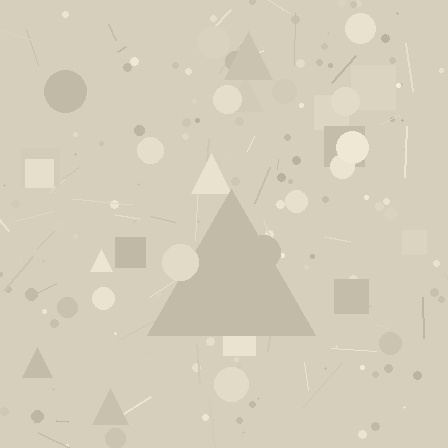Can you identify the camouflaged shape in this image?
The camouflaged shape is a triangle.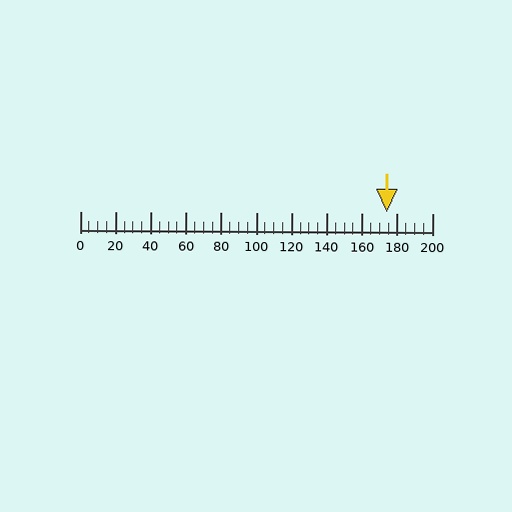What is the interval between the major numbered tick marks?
The major tick marks are spaced 20 units apart.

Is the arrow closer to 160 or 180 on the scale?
The arrow is closer to 180.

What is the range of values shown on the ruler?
The ruler shows values from 0 to 200.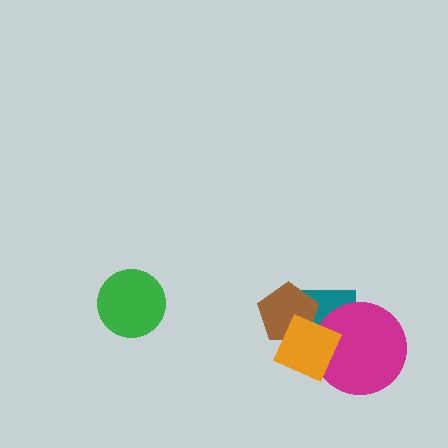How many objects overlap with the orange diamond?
3 objects overlap with the orange diamond.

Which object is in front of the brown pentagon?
The orange diamond is in front of the brown pentagon.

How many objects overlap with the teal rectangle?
3 objects overlap with the teal rectangle.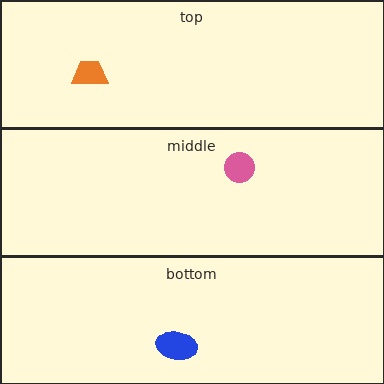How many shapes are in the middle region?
1.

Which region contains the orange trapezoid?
The top region.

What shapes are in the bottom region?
The blue ellipse.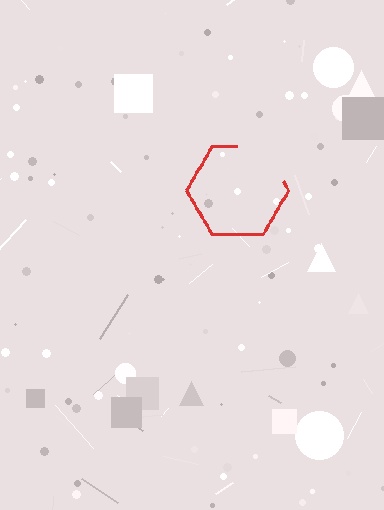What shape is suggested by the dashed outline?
The dashed outline suggests a hexagon.